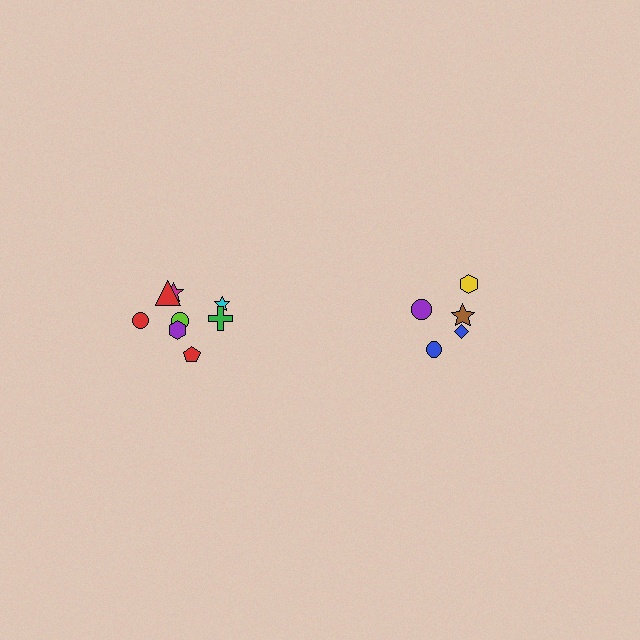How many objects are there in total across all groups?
There are 13 objects.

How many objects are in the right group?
There are 5 objects.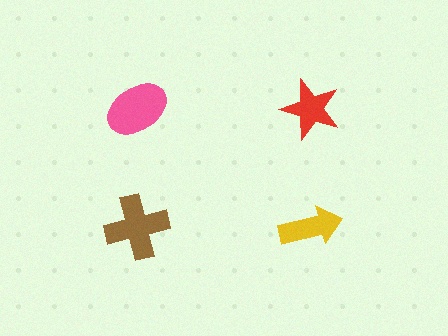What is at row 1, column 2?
A red star.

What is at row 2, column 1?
A brown cross.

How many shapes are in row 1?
2 shapes.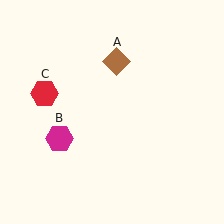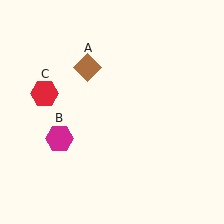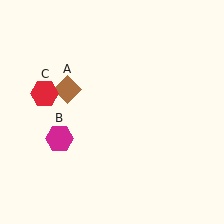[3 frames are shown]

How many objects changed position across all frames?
1 object changed position: brown diamond (object A).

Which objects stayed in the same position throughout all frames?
Magenta hexagon (object B) and red hexagon (object C) remained stationary.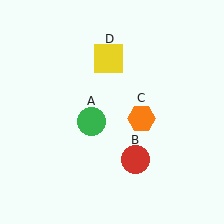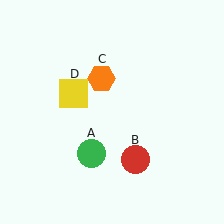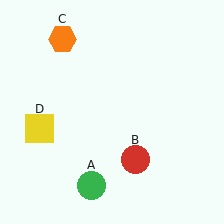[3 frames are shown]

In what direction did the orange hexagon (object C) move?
The orange hexagon (object C) moved up and to the left.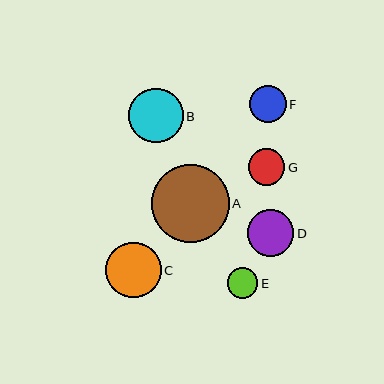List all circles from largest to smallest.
From largest to smallest: A, C, B, D, F, G, E.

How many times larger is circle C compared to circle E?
Circle C is approximately 1.8 times the size of circle E.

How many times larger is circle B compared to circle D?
Circle B is approximately 1.2 times the size of circle D.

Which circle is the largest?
Circle A is the largest with a size of approximately 78 pixels.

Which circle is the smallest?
Circle E is the smallest with a size of approximately 31 pixels.